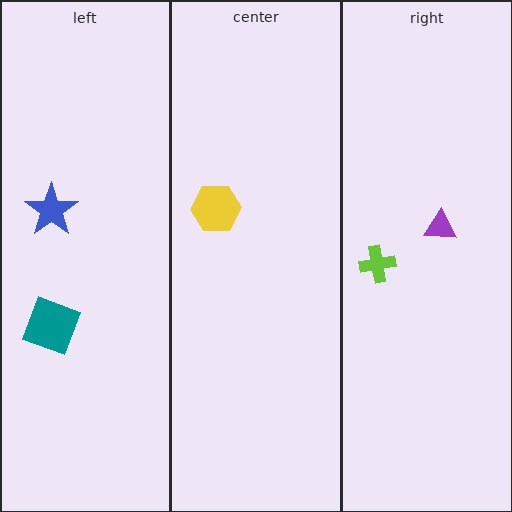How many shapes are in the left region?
2.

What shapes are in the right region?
The purple triangle, the lime cross.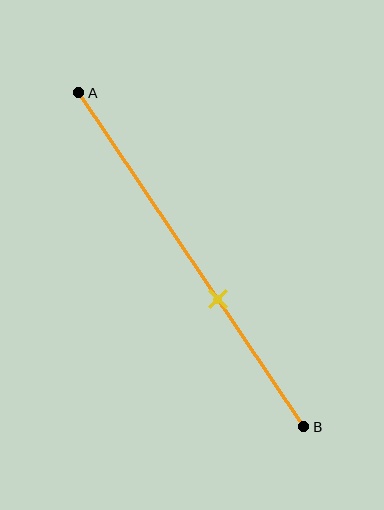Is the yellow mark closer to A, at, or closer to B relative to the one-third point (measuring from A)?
The yellow mark is closer to point B than the one-third point of segment AB.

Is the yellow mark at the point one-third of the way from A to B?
No, the mark is at about 60% from A, not at the 33% one-third point.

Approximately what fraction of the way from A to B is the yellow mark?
The yellow mark is approximately 60% of the way from A to B.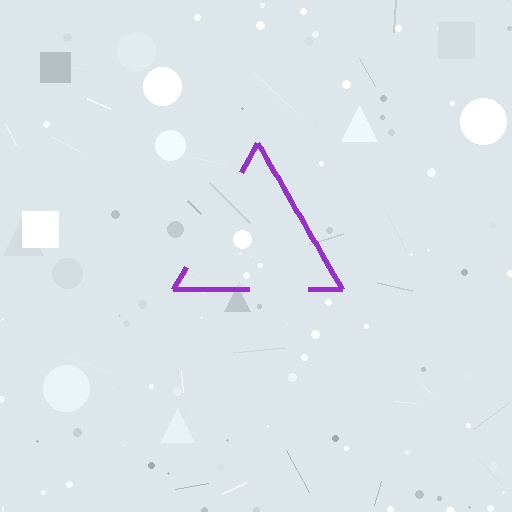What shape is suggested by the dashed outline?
The dashed outline suggests a triangle.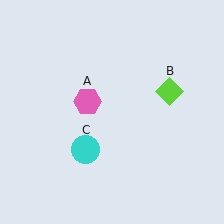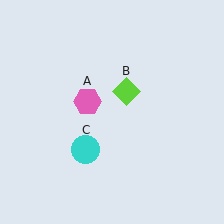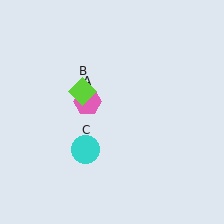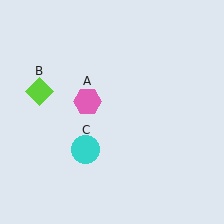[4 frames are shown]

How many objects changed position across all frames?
1 object changed position: lime diamond (object B).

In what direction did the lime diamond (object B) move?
The lime diamond (object B) moved left.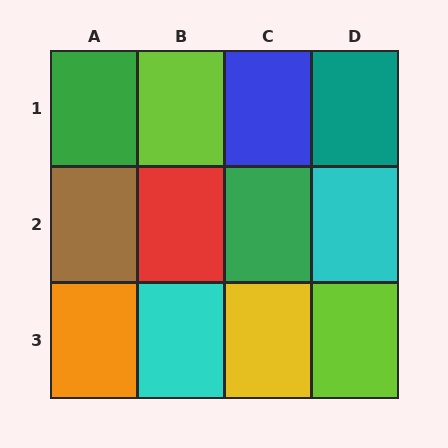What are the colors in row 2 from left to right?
Brown, red, green, cyan.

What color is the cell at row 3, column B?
Cyan.